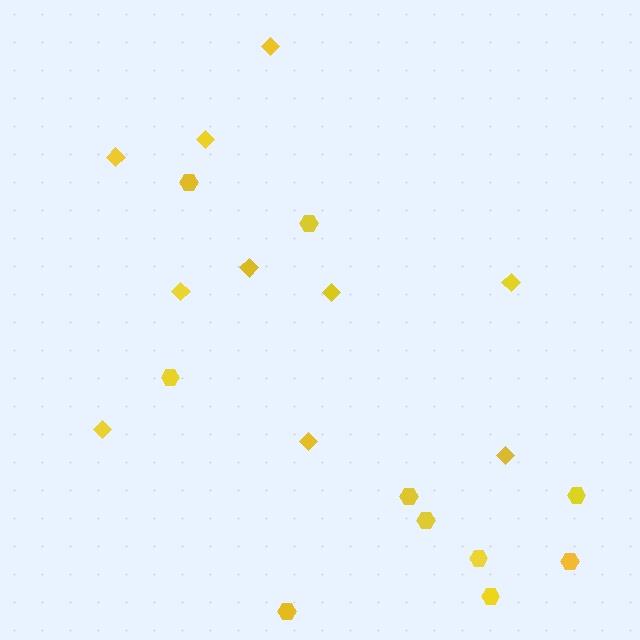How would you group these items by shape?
There are 2 groups: one group of diamonds (10) and one group of hexagons (10).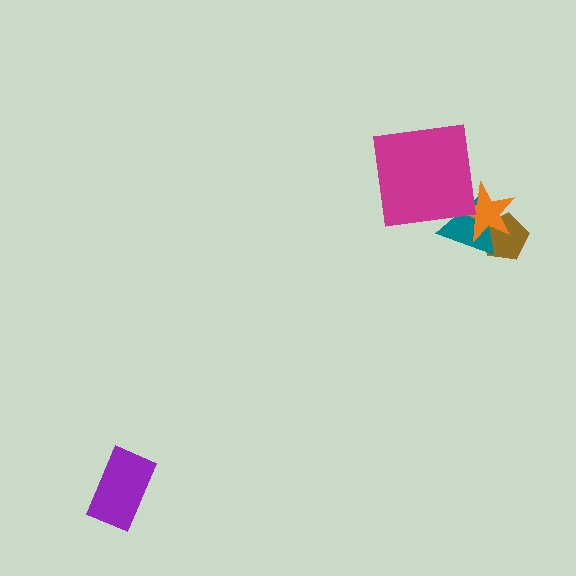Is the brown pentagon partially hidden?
Yes, it is partially covered by another shape.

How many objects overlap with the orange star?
2 objects overlap with the orange star.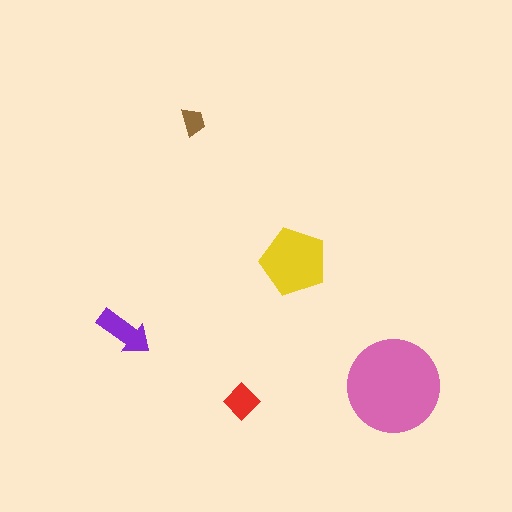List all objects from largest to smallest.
The pink circle, the yellow pentagon, the purple arrow, the red diamond, the brown trapezoid.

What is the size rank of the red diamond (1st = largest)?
4th.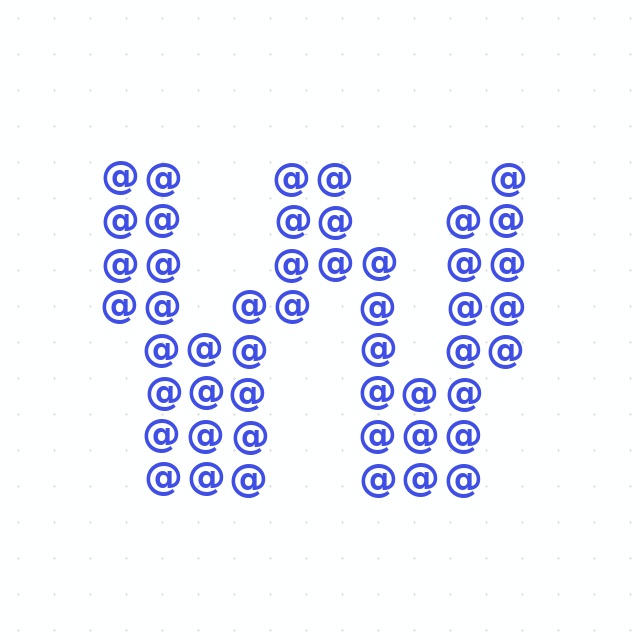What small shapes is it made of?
It is made of small at signs.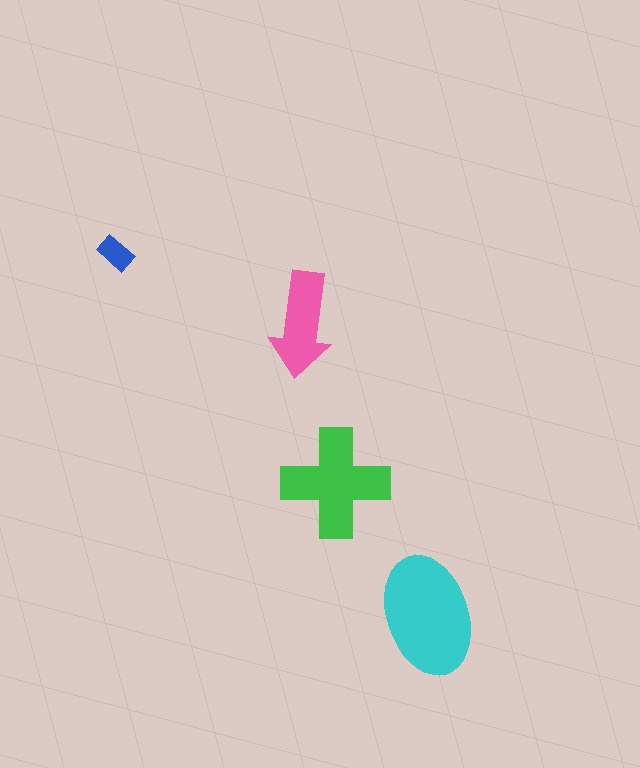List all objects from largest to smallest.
The cyan ellipse, the green cross, the pink arrow, the blue rectangle.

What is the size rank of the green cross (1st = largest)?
2nd.